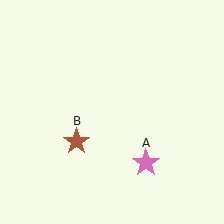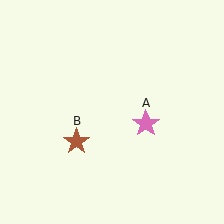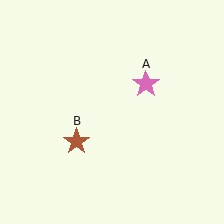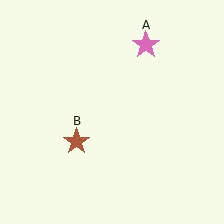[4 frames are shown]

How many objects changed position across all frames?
1 object changed position: pink star (object A).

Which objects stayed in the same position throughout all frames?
Brown star (object B) remained stationary.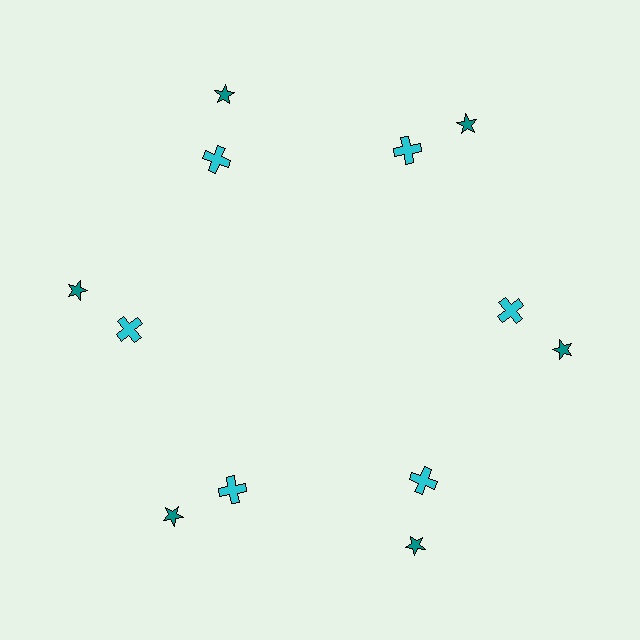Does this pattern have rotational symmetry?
Yes, this pattern has 6-fold rotational symmetry. It looks the same after rotating 60 degrees around the center.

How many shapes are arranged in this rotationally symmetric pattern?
There are 12 shapes, arranged in 6 groups of 2.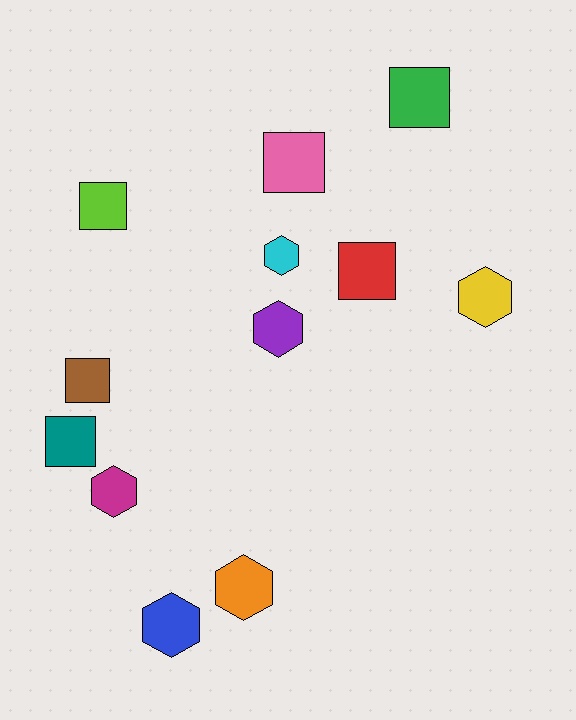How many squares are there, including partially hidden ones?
There are 6 squares.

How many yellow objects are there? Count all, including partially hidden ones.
There is 1 yellow object.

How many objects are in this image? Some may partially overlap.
There are 12 objects.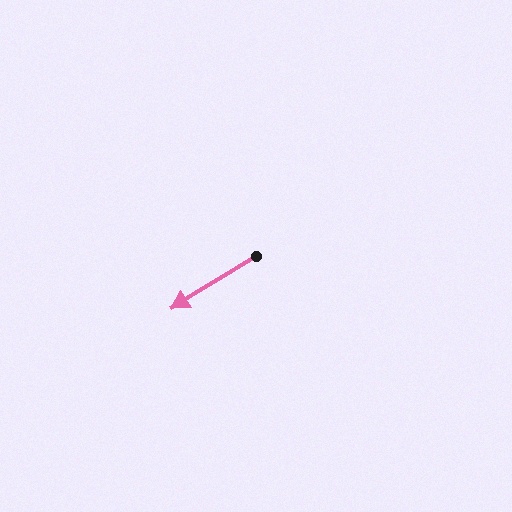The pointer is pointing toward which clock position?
Roughly 8 o'clock.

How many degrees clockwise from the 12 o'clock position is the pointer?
Approximately 238 degrees.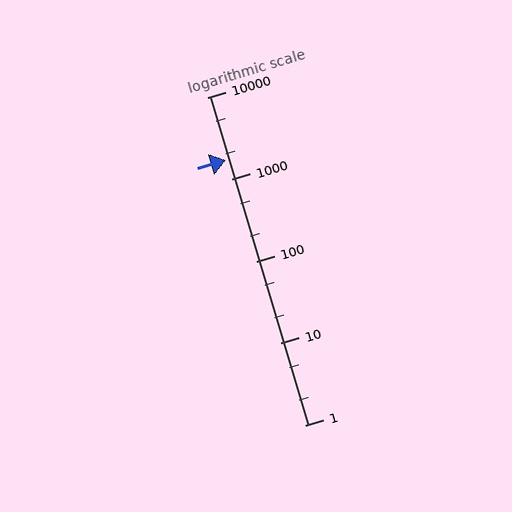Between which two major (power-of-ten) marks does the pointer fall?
The pointer is between 1000 and 10000.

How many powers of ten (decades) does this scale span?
The scale spans 4 decades, from 1 to 10000.